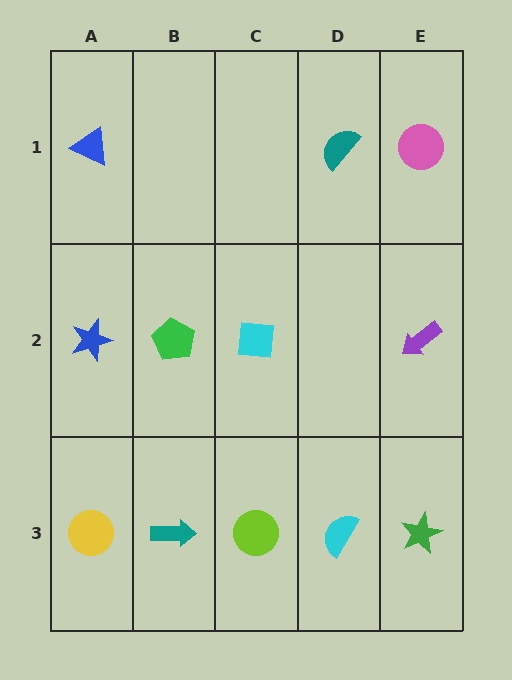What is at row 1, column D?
A teal semicircle.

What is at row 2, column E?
A purple arrow.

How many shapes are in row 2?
4 shapes.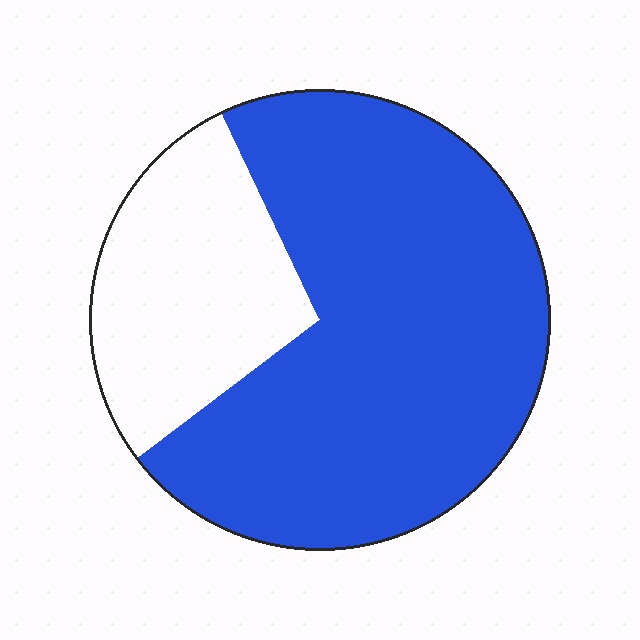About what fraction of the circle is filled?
About three quarters (3/4).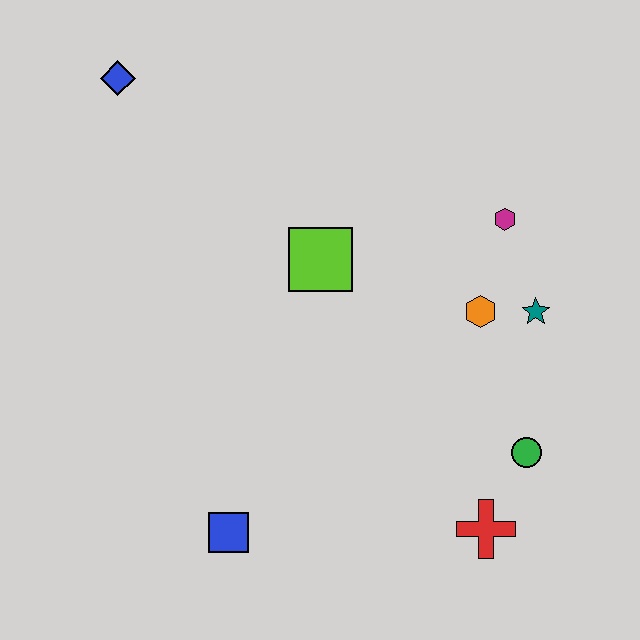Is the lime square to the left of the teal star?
Yes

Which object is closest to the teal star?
The orange hexagon is closest to the teal star.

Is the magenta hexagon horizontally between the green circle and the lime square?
Yes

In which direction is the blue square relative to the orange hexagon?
The blue square is to the left of the orange hexagon.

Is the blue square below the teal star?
Yes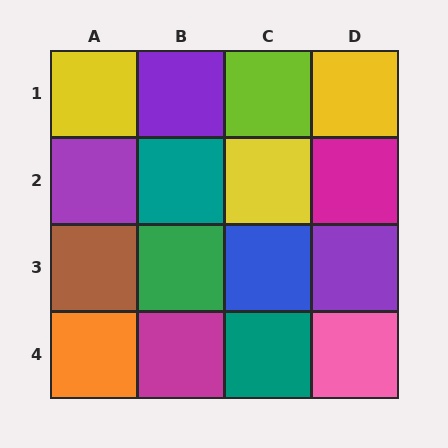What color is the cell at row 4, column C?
Teal.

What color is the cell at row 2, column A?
Purple.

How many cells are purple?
3 cells are purple.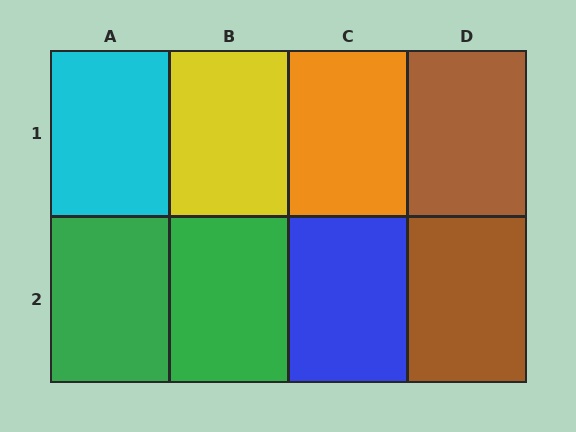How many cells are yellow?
1 cell is yellow.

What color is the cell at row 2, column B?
Green.